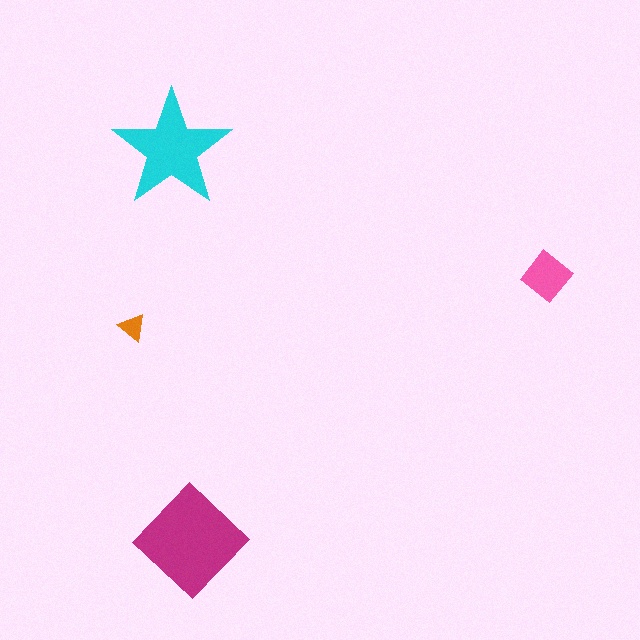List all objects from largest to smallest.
The magenta diamond, the cyan star, the pink diamond, the orange triangle.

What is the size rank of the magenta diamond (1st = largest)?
1st.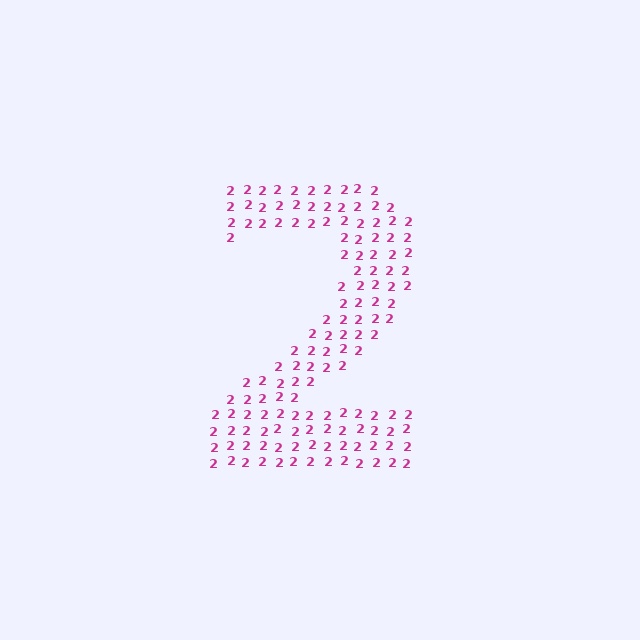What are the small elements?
The small elements are digit 2's.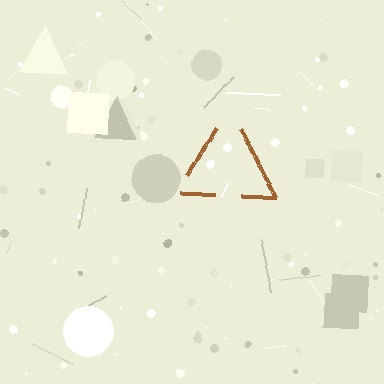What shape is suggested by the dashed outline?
The dashed outline suggests a triangle.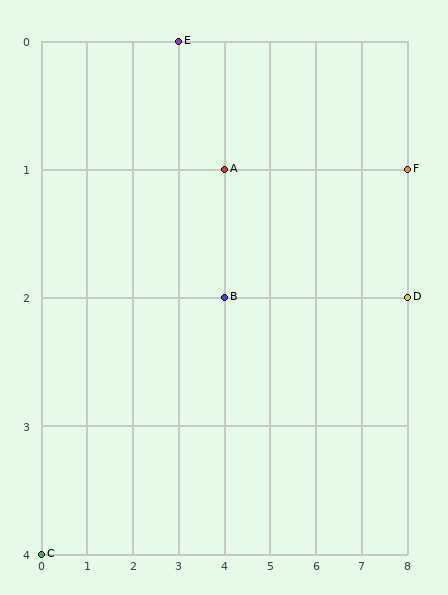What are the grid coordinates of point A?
Point A is at grid coordinates (4, 1).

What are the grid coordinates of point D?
Point D is at grid coordinates (8, 2).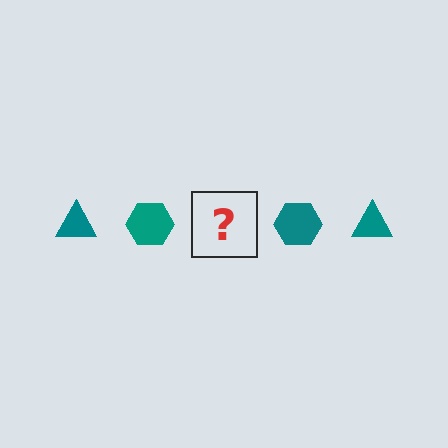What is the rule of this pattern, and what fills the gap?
The rule is that the pattern cycles through triangle, hexagon shapes in teal. The gap should be filled with a teal triangle.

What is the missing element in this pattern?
The missing element is a teal triangle.